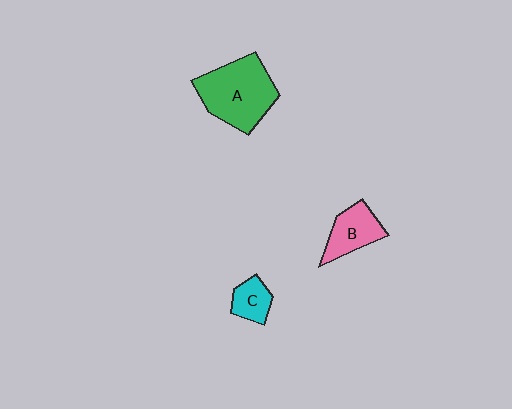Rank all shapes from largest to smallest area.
From largest to smallest: A (green), B (pink), C (cyan).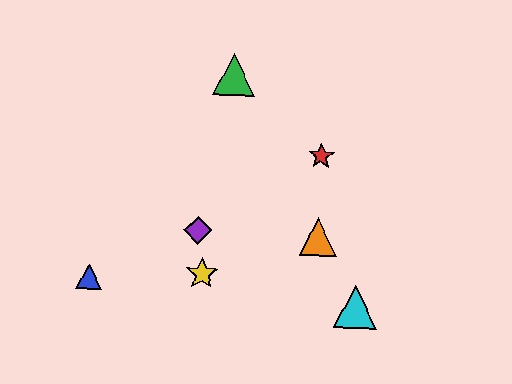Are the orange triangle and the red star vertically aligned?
Yes, both are at x≈318.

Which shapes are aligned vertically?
The red star, the orange triangle are aligned vertically.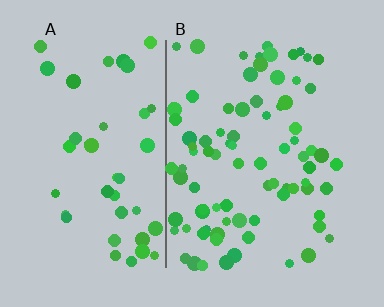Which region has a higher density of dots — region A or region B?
B (the right).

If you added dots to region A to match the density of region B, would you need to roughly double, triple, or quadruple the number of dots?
Approximately double.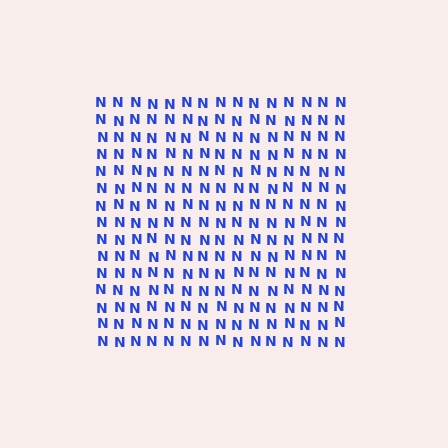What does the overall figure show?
The overall figure shows a square.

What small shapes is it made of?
It is made of small letter N's.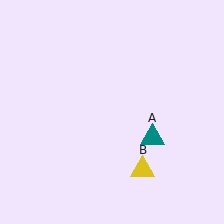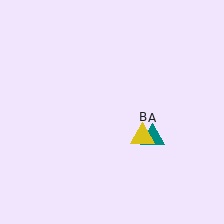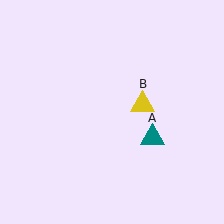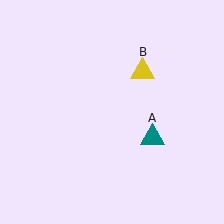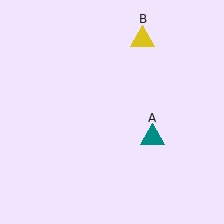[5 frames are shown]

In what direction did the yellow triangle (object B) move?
The yellow triangle (object B) moved up.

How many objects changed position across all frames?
1 object changed position: yellow triangle (object B).